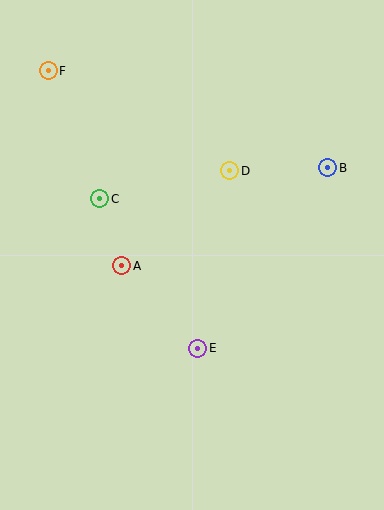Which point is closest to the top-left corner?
Point F is closest to the top-left corner.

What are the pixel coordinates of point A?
Point A is at (122, 266).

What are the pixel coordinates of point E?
Point E is at (198, 348).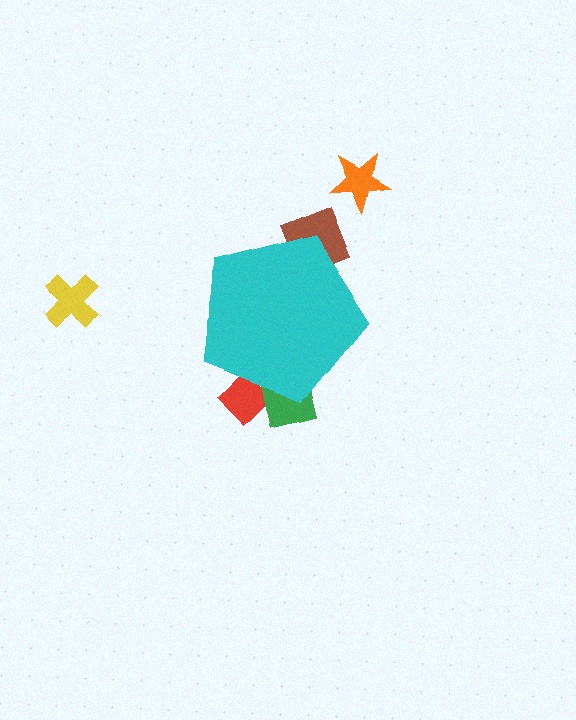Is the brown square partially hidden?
Yes, the brown square is partially hidden behind the cyan pentagon.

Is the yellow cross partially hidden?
No, the yellow cross is fully visible.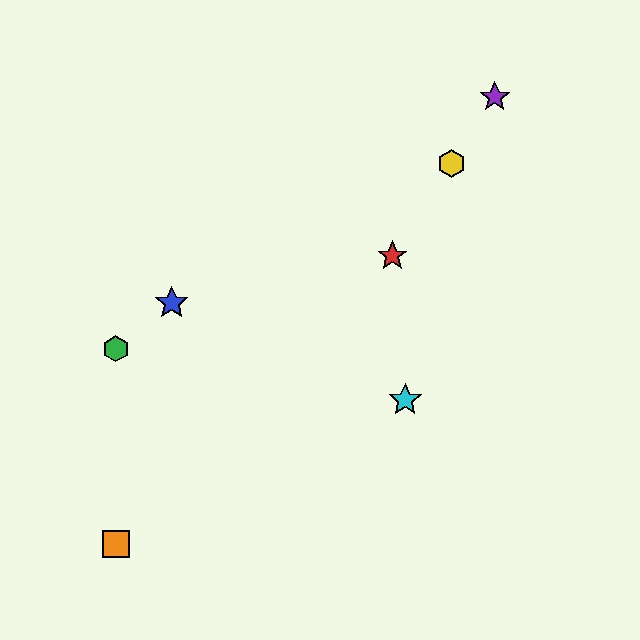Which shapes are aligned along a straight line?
The red star, the yellow hexagon, the purple star are aligned along a straight line.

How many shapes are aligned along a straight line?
3 shapes (the red star, the yellow hexagon, the purple star) are aligned along a straight line.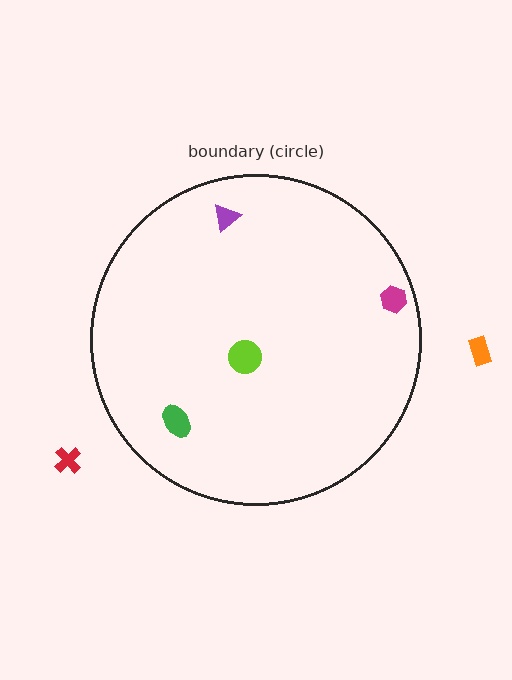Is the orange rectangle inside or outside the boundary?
Outside.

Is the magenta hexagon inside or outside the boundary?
Inside.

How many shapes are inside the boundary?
4 inside, 2 outside.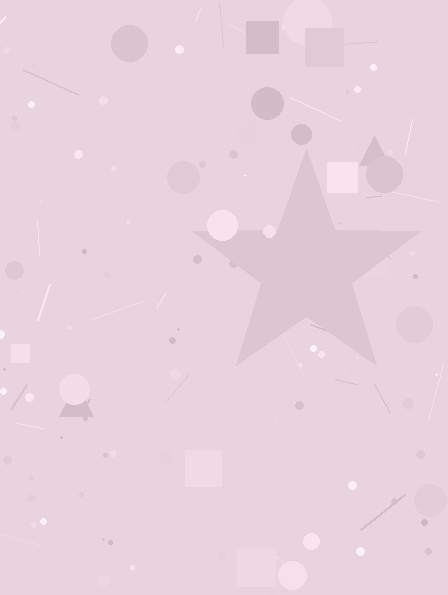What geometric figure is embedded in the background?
A star is embedded in the background.